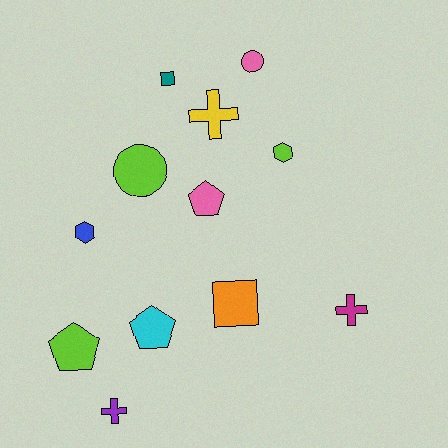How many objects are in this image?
There are 12 objects.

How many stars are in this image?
There are no stars.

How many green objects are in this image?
There are no green objects.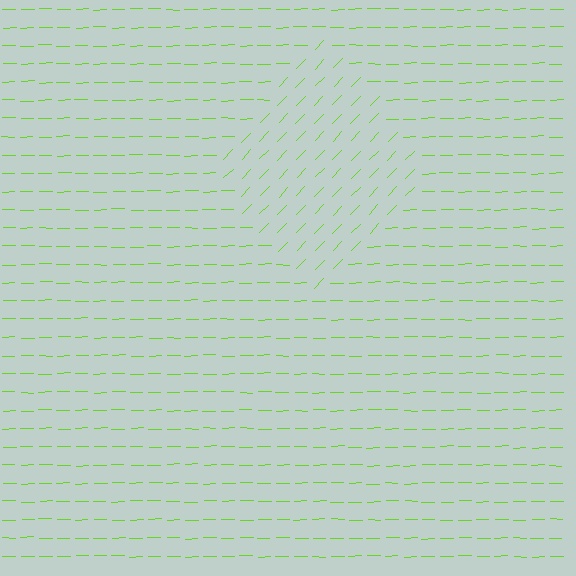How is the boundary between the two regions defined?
The boundary is defined purely by a change in line orientation (approximately 45 degrees difference). All lines are the same color and thickness.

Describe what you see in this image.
The image is filled with small lime line segments. A diamond region in the image has lines oriented differently from the surrounding lines, creating a visible texture boundary.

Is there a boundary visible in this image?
Yes, there is a texture boundary formed by a change in line orientation.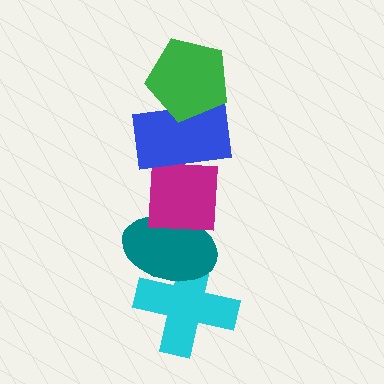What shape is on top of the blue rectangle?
The green pentagon is on top of the blue rectangle.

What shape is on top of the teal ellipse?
The magenta square is on top of the teal ellipse.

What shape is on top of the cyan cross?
The teal ellipse is on top of the cyan cross.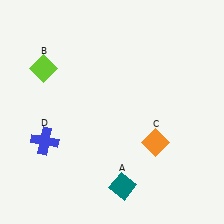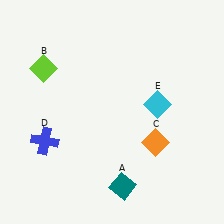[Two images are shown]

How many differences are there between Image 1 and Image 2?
There is 1 difference between the two images.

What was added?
A cyan diamond (E) was added in Image 2.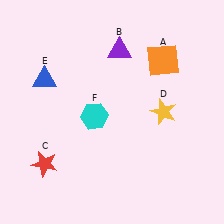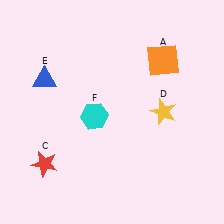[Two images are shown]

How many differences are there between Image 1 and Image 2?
There is 1 difference between the two images.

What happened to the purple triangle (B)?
The purple triangle (B) was removed in Image 2. It was in the top-right area of Image 1.